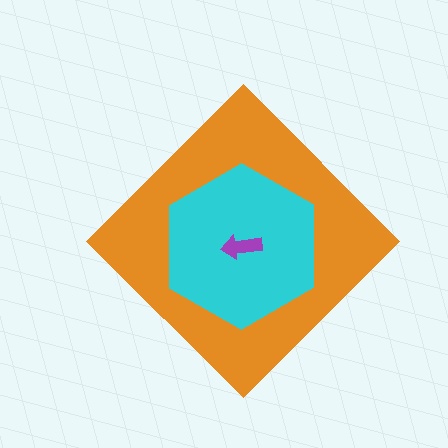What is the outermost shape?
The orange diamond.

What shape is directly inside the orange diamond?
The cyan hexagon.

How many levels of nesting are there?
3.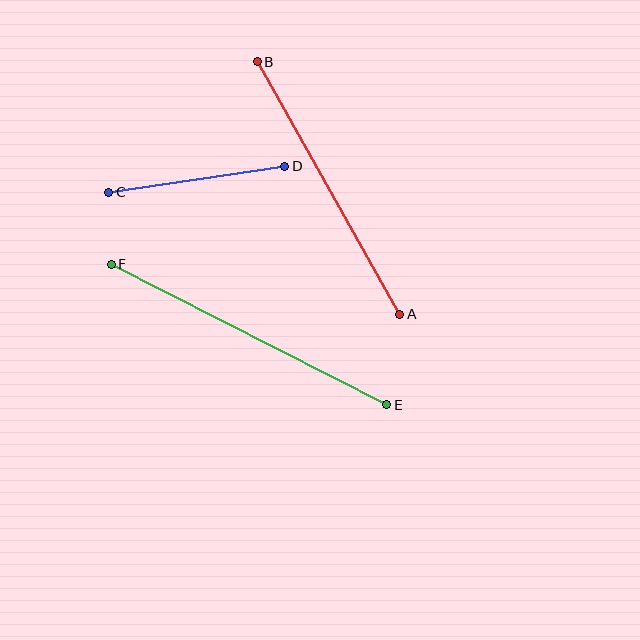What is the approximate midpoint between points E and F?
The midpoint is at approximately (249, 334) pixels.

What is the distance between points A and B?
The distance is approximately 290 pixels.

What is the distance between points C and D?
The distance is approximately 178 pixels.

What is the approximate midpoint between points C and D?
The midpoint is at approximately (197, 179) pixels.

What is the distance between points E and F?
The distance is approximately 309 pixels.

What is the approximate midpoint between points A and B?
The midpoint is at approximately (329, 188) pixels.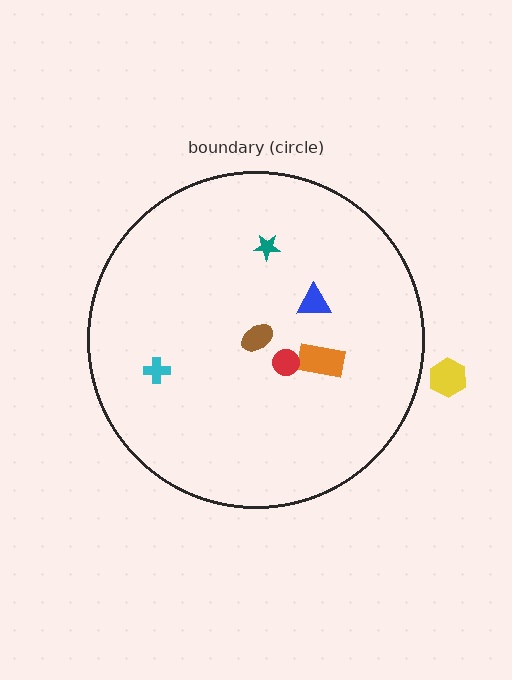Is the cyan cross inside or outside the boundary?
Inside.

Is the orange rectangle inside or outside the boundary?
Inside.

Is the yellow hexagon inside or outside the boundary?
Outside.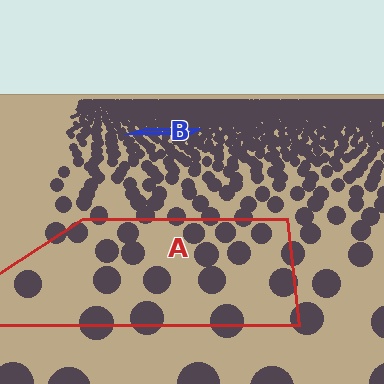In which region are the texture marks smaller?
The texture marks are smaller in region B, because it is farther away.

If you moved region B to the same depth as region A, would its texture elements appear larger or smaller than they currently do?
They would appear larger. At a closer depth, the same texture elements are projected at a bigger on-screen size.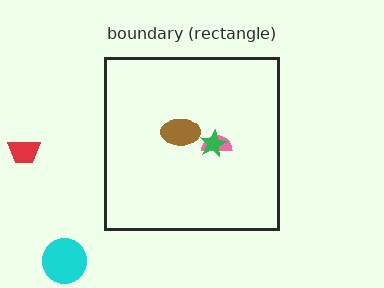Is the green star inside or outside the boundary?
Inside.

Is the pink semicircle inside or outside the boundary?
Inside.